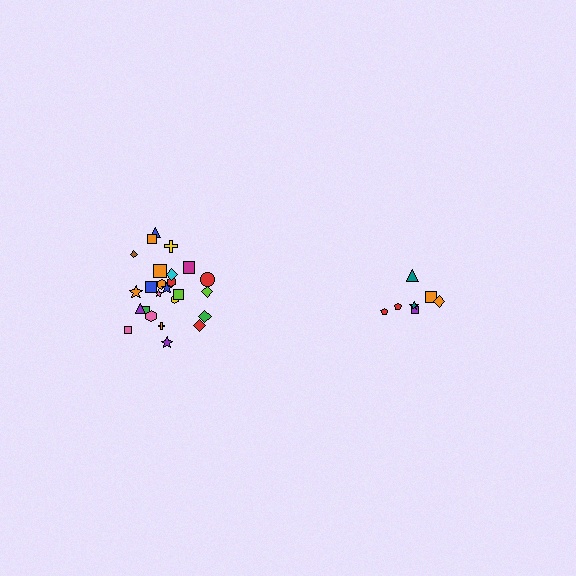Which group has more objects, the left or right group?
The left group.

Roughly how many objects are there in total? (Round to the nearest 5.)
Roughly 30 objects in total.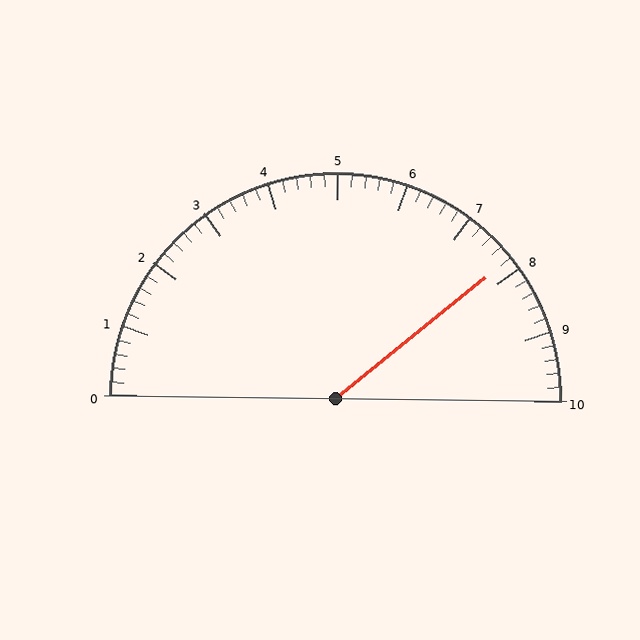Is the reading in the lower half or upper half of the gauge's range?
The reading is in the upper half of the range (0 to 10).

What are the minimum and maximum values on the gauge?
The gauge ranges from 0 to 10.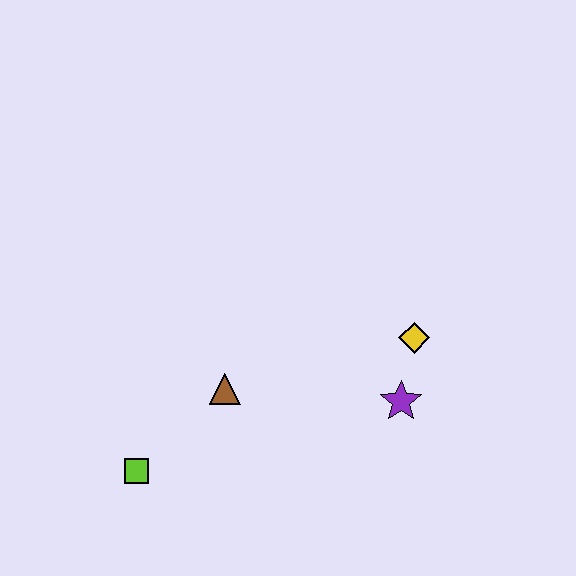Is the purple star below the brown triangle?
Yes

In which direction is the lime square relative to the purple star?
The lime square is to the left of the purple star.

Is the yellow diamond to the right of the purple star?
Yes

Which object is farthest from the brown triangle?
The yellow diamond is farthest from the brown triangle.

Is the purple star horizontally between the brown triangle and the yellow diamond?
Yes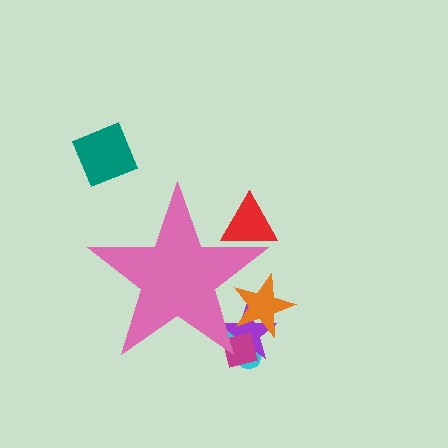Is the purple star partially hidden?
Yes, the purple star is partially hidden behind the pink star.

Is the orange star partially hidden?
Yes, the orange star is partially hidden behind the pink star.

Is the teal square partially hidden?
No, the teal square is fully visible.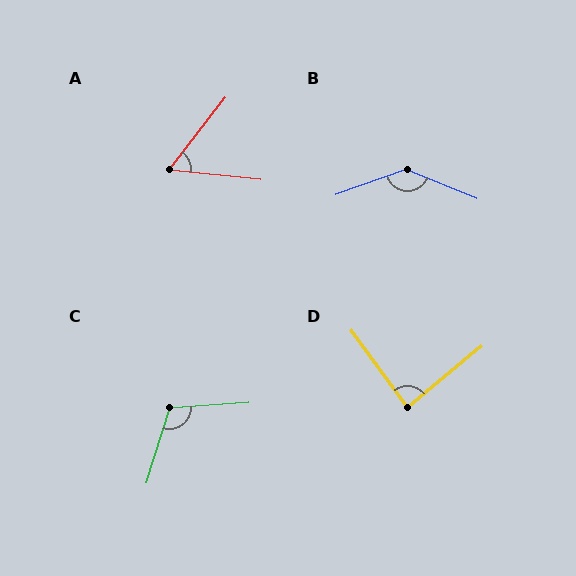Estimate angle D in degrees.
Approximately 86 degrees.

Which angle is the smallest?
A, at approximately 58 degrees.